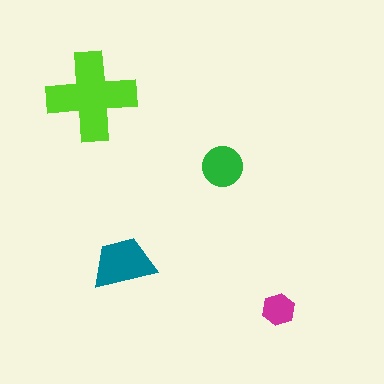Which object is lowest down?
The magenta hexagon is bottommost.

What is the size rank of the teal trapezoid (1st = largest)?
2nd.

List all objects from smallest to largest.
The magenta hexagon, the green circle, the teal trapezoid, the lime cross.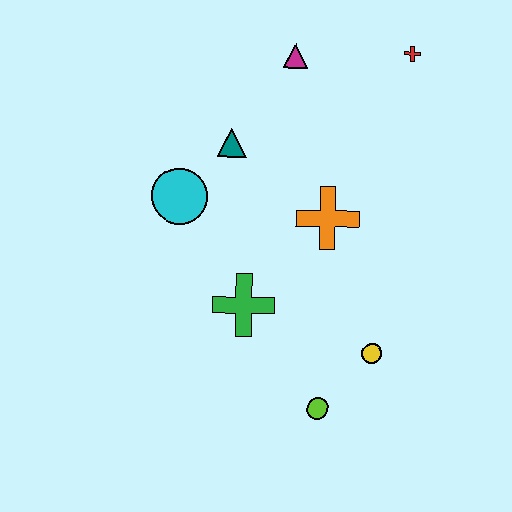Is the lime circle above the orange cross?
No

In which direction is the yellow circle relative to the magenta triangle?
The yellow circle is below the magenta triangle.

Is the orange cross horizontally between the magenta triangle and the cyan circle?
No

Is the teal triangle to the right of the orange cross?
No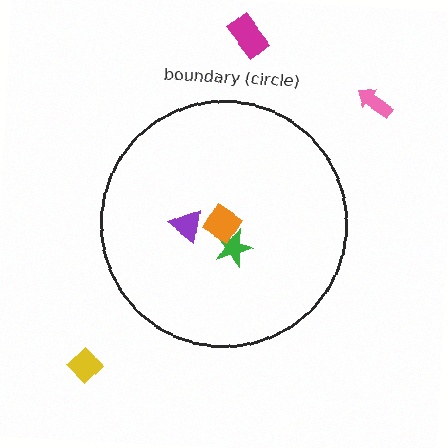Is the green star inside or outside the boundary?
Inside.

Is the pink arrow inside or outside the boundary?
Outside.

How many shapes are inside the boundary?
3 inside, 3 outside.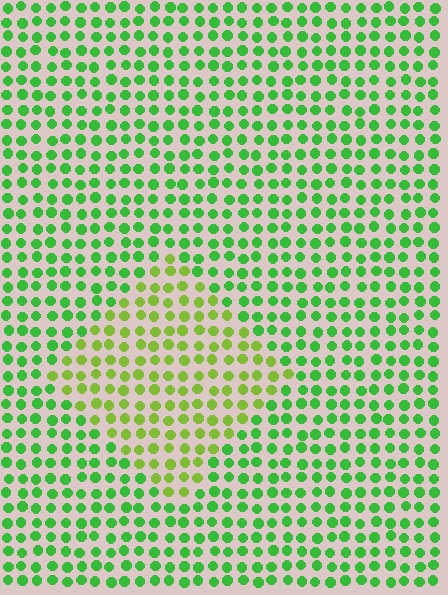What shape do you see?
I see a diamond.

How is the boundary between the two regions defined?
The boundary is defined purely by a slight shift in hue (about 34 degrees). Spacing, size, and orientation are identical on both sides.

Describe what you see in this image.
The image is filled with small green elements in a uniform arrangement. A diamond-shaped region is visible where the elements are tinted to a slightly different hue, forming a subtle color boundary.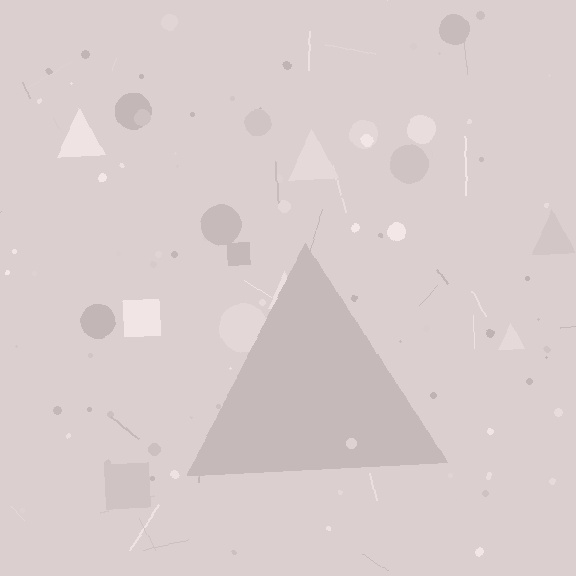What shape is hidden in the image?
A triangle is hidden in the image.